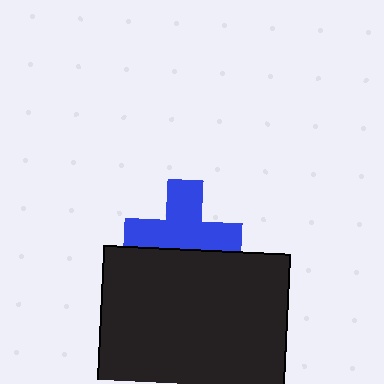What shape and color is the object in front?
The object in front is a black rectangle.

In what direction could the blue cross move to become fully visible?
The blue cross could move up. That would shift it out from behind the black rectangle entirely.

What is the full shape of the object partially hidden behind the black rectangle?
The partially hidden object is a blue cross.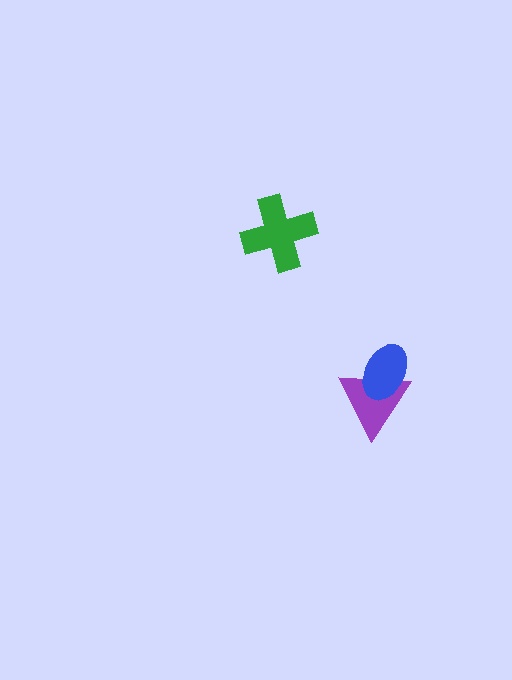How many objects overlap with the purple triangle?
1 object overlaps with the purple triangle.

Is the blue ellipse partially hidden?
No, no other shape covers it.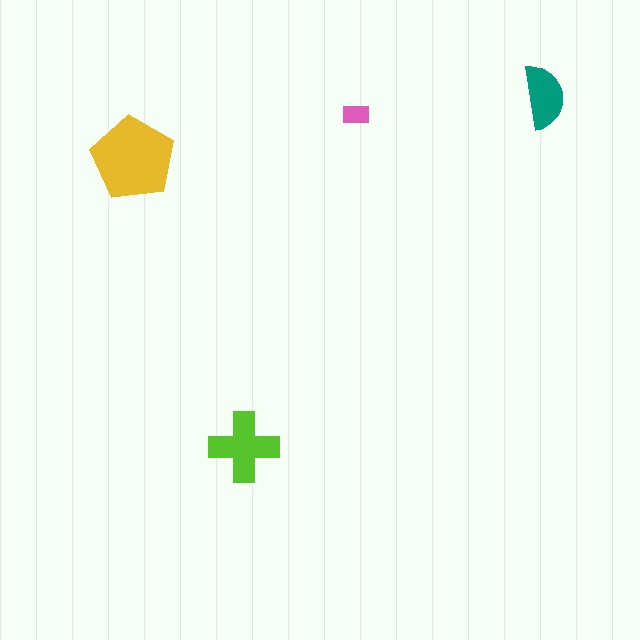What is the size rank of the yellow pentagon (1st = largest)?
1st.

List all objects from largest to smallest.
The yellow pentagon, the lime cross, the teal semicircle, the pink rectangle.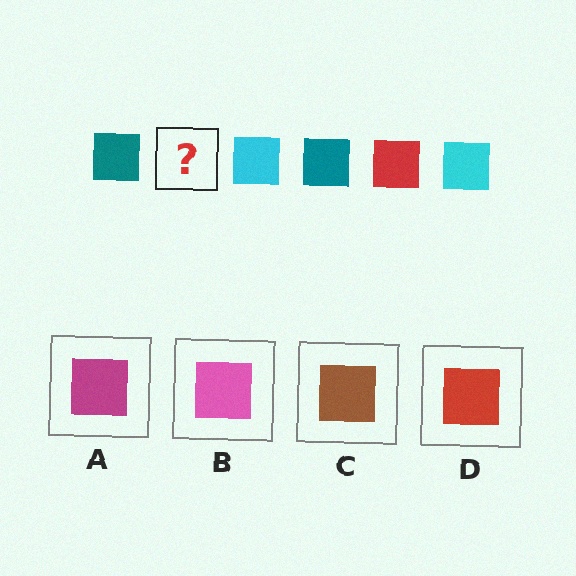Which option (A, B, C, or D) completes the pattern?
D.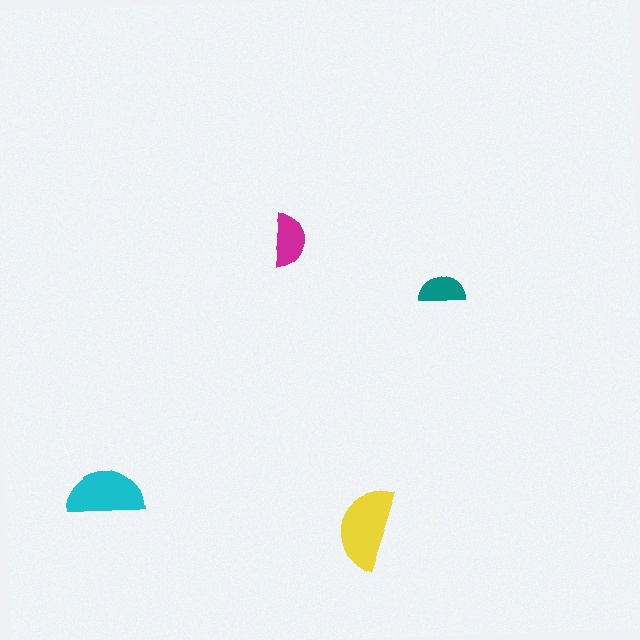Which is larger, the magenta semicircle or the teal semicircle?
The magenta one.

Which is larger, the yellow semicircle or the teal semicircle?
The yellow one.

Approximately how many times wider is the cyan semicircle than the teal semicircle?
About 1.5 times wider.